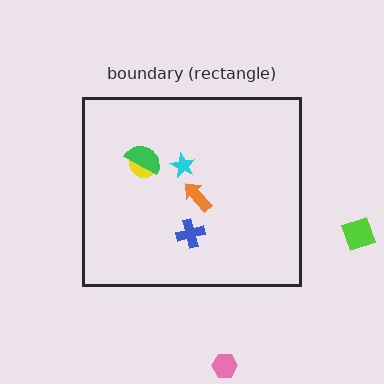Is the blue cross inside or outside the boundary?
Inside.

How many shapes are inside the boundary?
5 inside, 2 outside.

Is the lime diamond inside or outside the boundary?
Outside.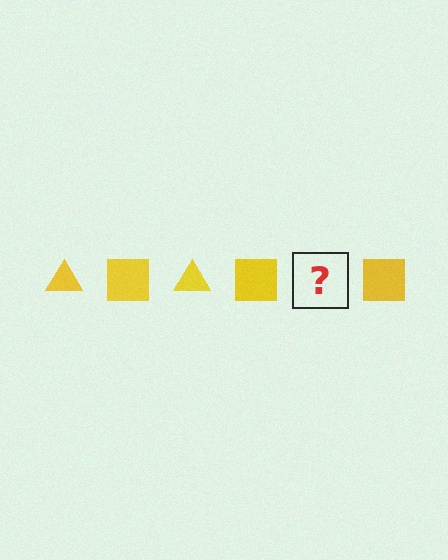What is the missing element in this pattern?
The missing element is a yellow triangle.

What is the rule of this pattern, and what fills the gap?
The rule is that the pattern cycles through triangle, square shapes in yellow. The gap should be filled with a yellow triangle.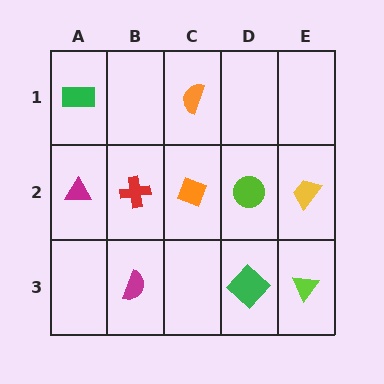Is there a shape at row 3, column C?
No, that cell is empty.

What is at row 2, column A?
A magenta triangle.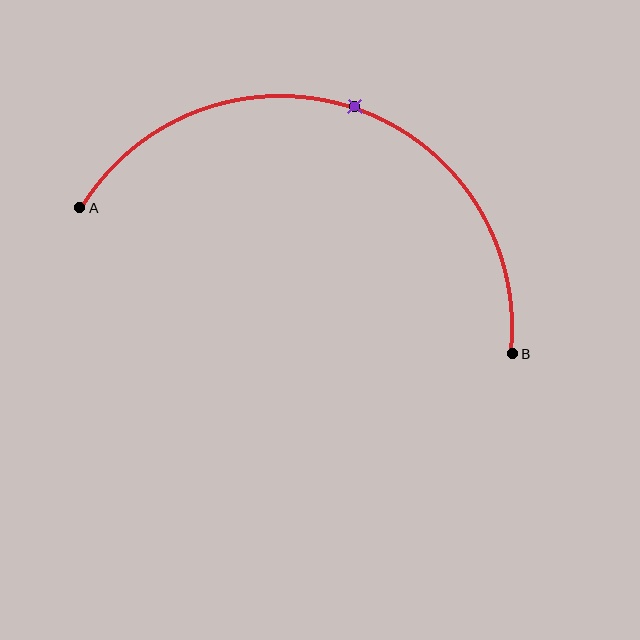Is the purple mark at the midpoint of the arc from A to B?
Yes. The purple mark lies on the arc at equal arc-length from both A and B — it is the arc midpoint.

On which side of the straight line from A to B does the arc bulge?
The arc bulges above the straight line connecting A and B.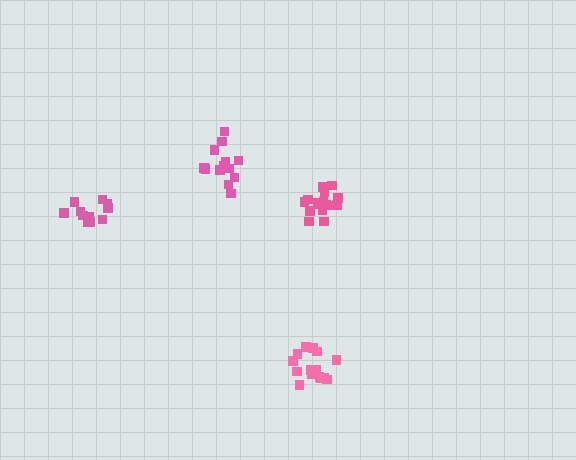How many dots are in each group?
Group 1: 16 dots, Group 2: 13 dots, Group 3: 15 dots, Group 4: 11 dots (55 total).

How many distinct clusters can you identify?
There are 4 distinct clusters.